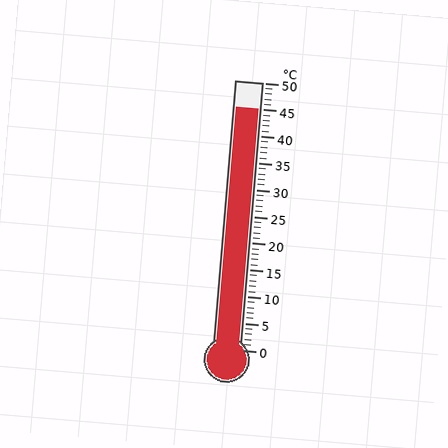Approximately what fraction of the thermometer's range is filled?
The thermometer is filled to approximately 90% of its range.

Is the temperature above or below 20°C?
The temperature is above 20°C.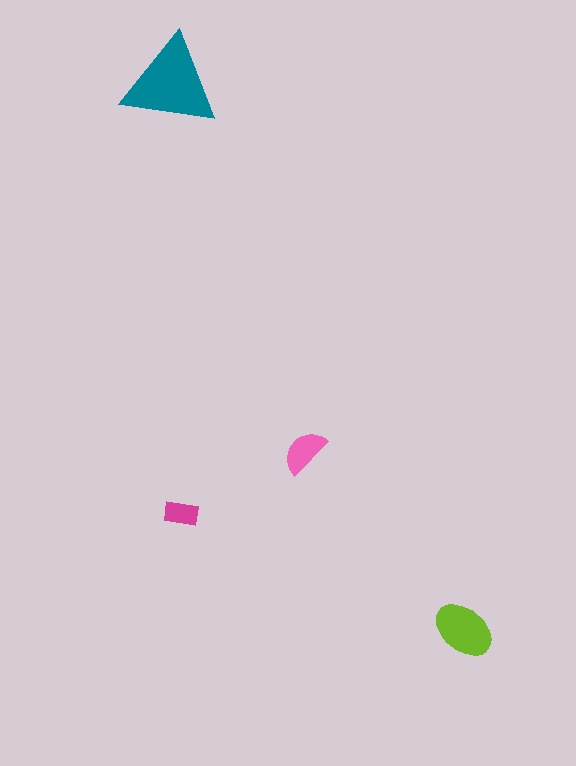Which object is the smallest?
The magenta rectangle.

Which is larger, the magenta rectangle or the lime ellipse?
The lime ellipse.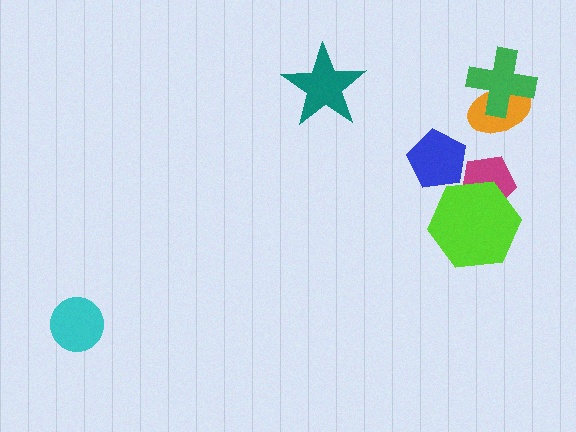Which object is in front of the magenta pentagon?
The lime hexagon is in front of the magenta pentagon.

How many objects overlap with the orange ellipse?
1 object overlaps with the orange ellipse.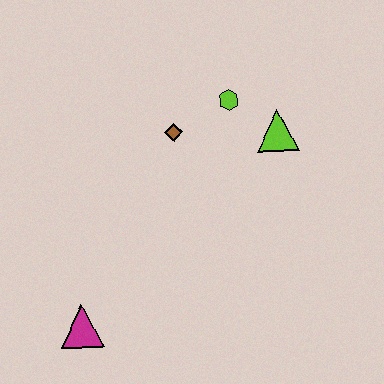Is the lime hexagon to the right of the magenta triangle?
Yes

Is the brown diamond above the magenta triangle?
Yes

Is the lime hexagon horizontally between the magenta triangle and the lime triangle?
Yes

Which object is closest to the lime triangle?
The lime hexagon is closest to the lime triangle.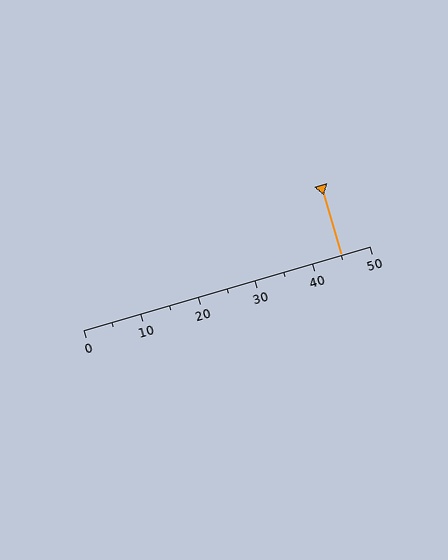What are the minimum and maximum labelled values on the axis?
The axis runs from 0 to 50.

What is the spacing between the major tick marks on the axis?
The major ticks are spaced 10 apart.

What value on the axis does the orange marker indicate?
The marker indicates approximately 45.